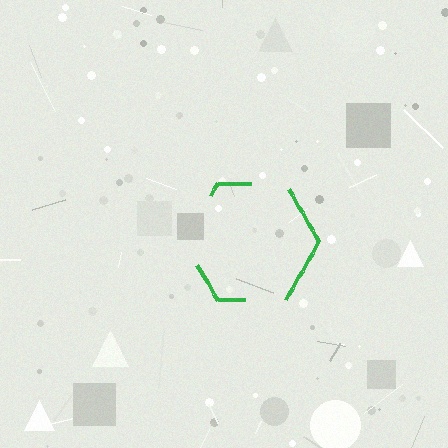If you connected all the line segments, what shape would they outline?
They would outline a hexagon.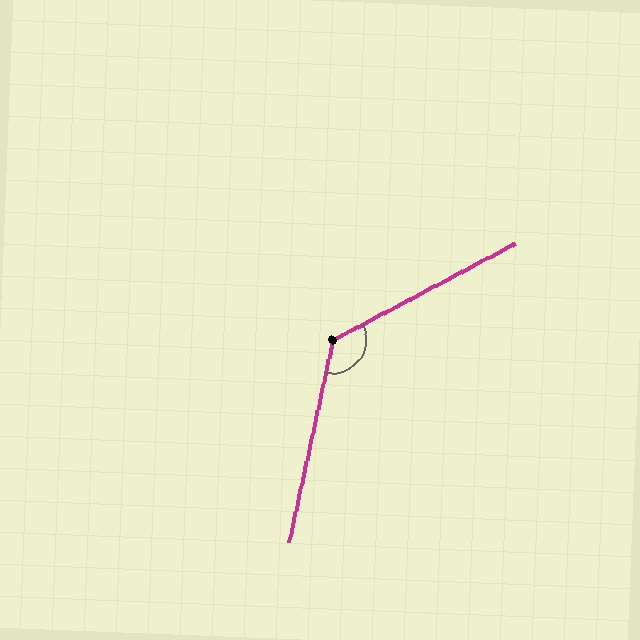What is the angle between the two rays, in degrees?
Approximately 130 degrees.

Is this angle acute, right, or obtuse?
It is obtuse.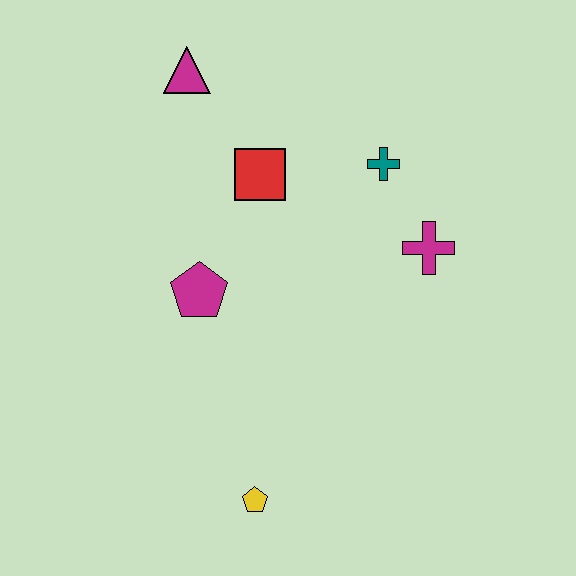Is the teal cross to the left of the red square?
No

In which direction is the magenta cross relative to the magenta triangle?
The magenta cross is to the right of the magenta triangle.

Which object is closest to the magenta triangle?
The red square is closest to the magenta triangle.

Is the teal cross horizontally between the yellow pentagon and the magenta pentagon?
No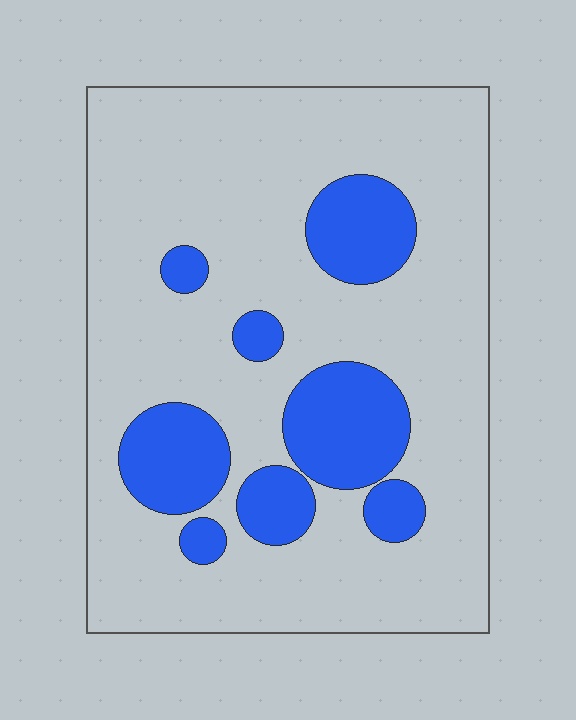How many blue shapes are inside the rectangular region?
8.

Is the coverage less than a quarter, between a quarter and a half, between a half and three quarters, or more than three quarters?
Less than a quarter.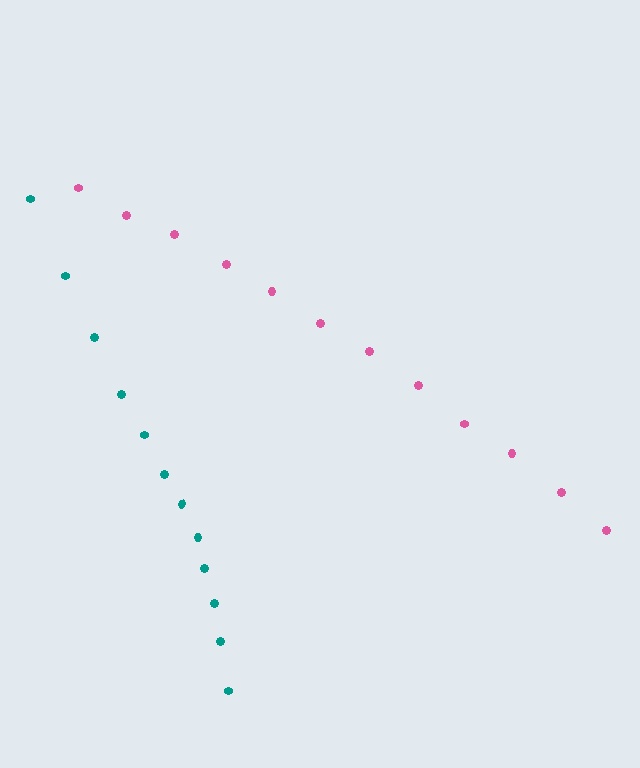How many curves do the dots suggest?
There are 2 distinct paths.